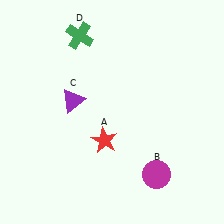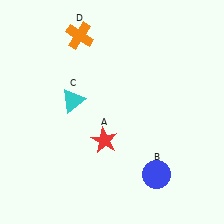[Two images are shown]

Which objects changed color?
B changed from magenta to blue. C changed from purple to cyan. D changed from green to orange.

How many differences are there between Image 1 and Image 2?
There are 3 differences between the two images.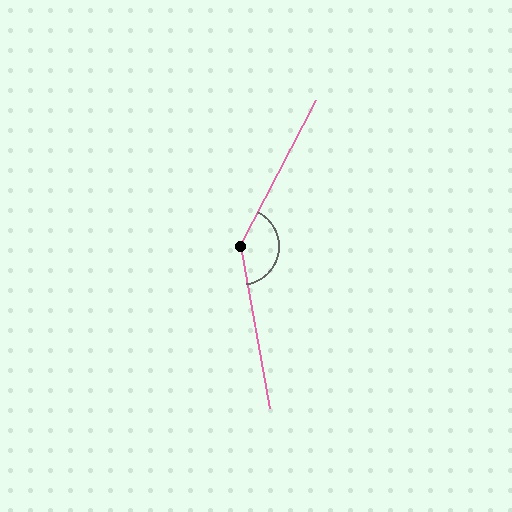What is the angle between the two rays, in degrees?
Approximately 142 degrees.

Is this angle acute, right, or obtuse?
It is obtuse.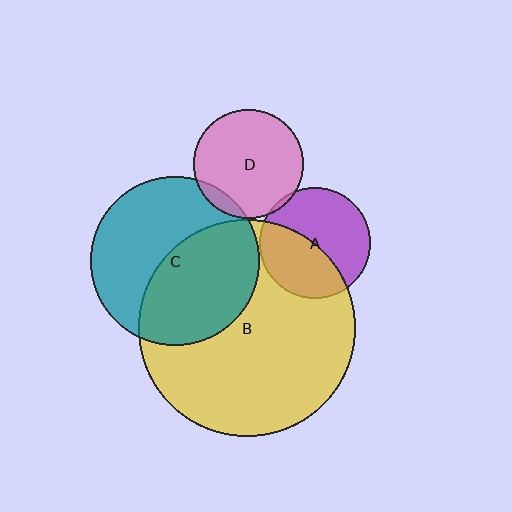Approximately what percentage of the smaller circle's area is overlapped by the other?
Approximately 10%.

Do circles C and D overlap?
Yes.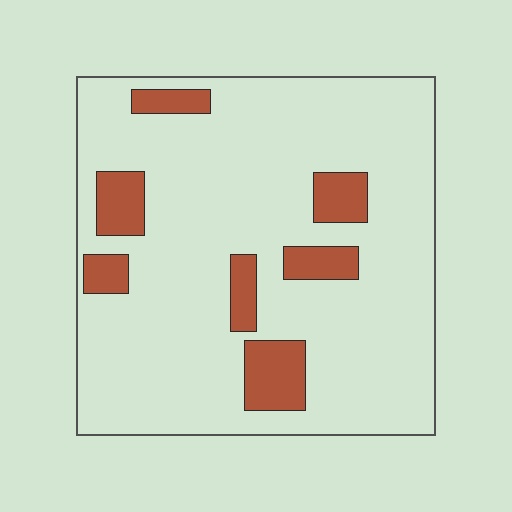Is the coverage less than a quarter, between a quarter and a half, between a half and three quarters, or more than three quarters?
Less than a quarter.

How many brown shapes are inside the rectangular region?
7.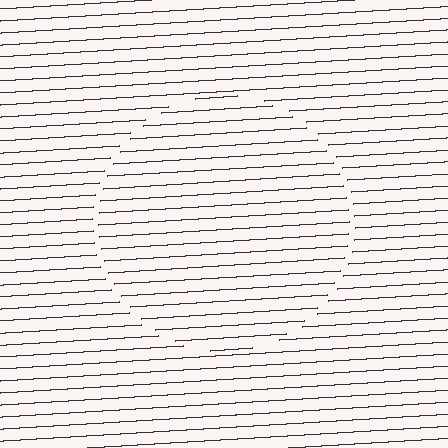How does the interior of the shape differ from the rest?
The interior of the shape contains the same grating, shifted by half a period — the contour is defined by the phase discontinuity where line-ends from the inner and outer gratings abut.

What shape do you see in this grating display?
An illusory circle. The interior of the shape contains the same grating, shifted by half a period — the contour is defined by the phase discontinuity where line-ends from the inner and outer gratings abut.